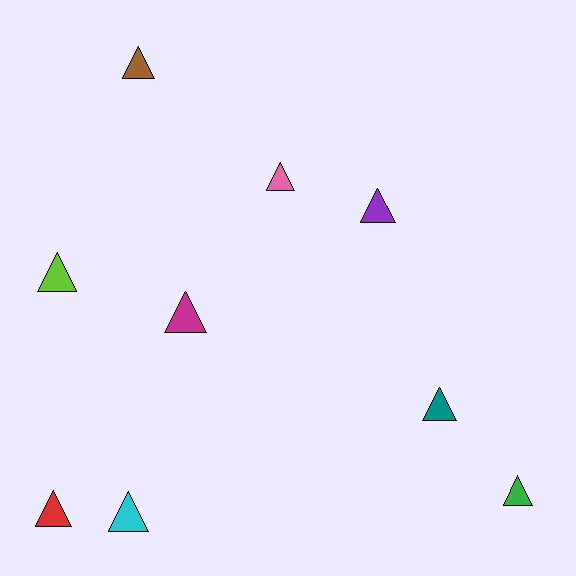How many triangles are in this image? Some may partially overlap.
There are 9 triangles.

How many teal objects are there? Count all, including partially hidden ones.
There is 1 teal object.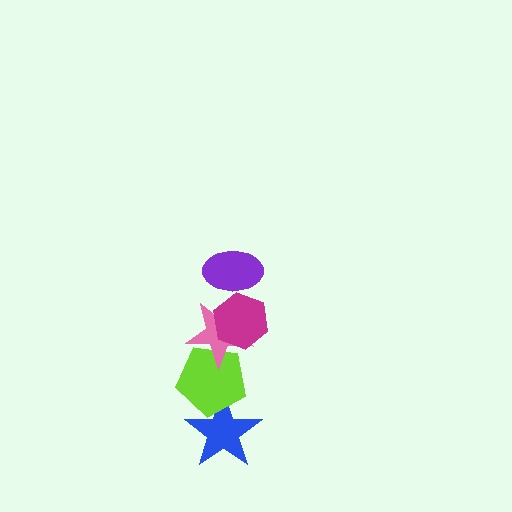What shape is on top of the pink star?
The magenta hexagon is on top of the pink star.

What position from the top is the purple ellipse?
The purple ellipse is 1st from the top.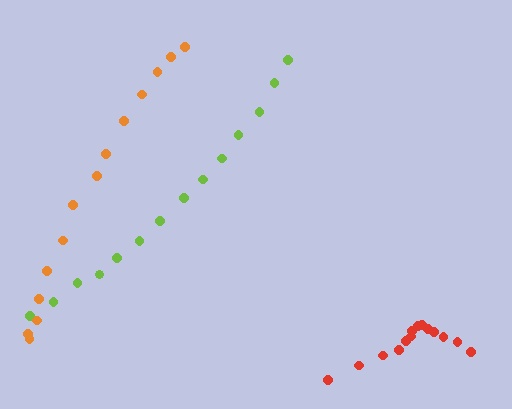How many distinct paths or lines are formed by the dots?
There are 3 distinct paths.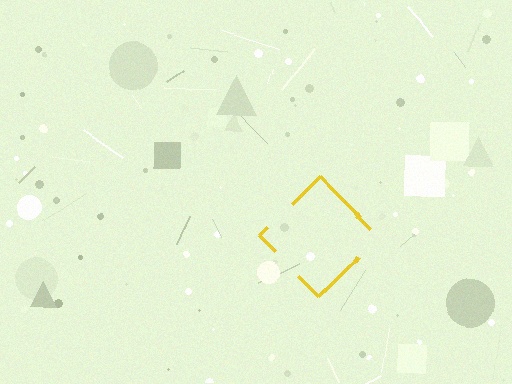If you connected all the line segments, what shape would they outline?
They would outline a diamond.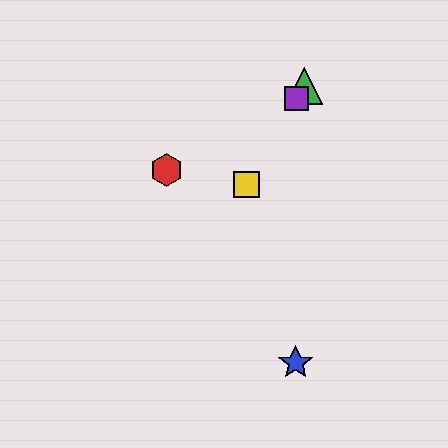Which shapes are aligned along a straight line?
The green triangle, the yellow square, the purple square are aligned along a straight line.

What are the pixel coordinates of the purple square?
The purple square is at (297, 99).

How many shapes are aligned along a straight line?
3 shapes (the green triangle, the yellow square, the purple square) are aligned along a straight line.